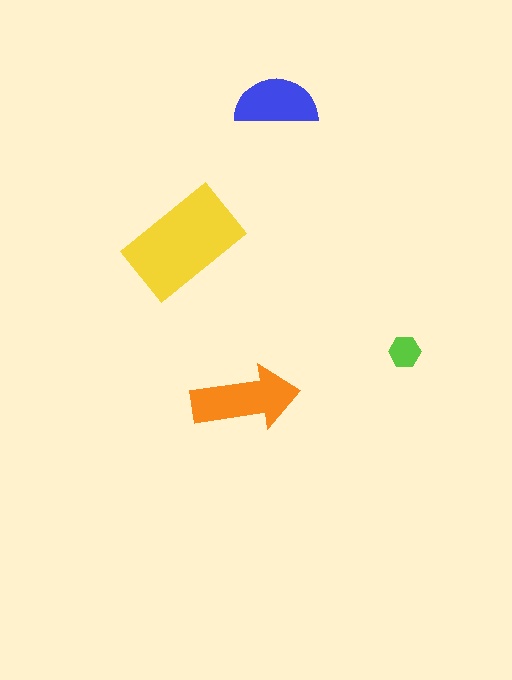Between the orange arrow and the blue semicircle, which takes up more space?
The orange arrow.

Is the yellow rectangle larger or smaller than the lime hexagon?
Larger.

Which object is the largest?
The yellow rectangle.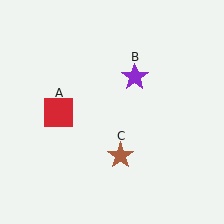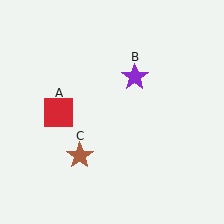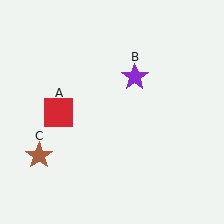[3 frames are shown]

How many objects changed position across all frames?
1 object changed position: brown star (object C).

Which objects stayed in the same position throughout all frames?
Red square (object A) and purple star (object B) remained stationary.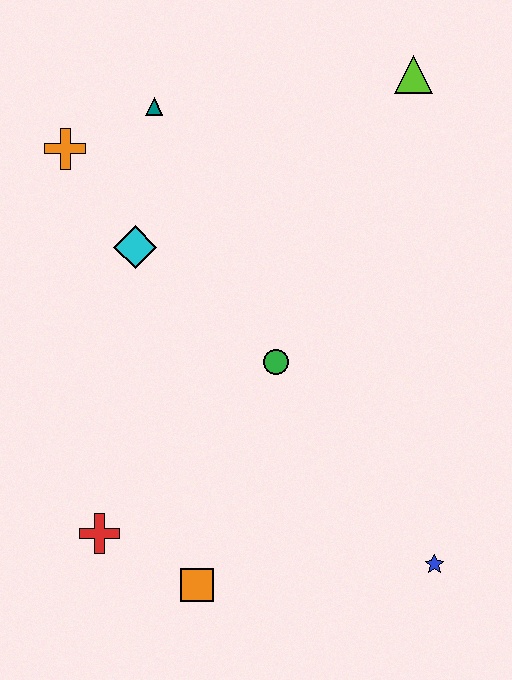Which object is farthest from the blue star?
The orange cross is farthest from the blue star.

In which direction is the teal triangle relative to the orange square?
The teal triangle is above the orange square.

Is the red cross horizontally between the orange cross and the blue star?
Yes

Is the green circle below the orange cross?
Yes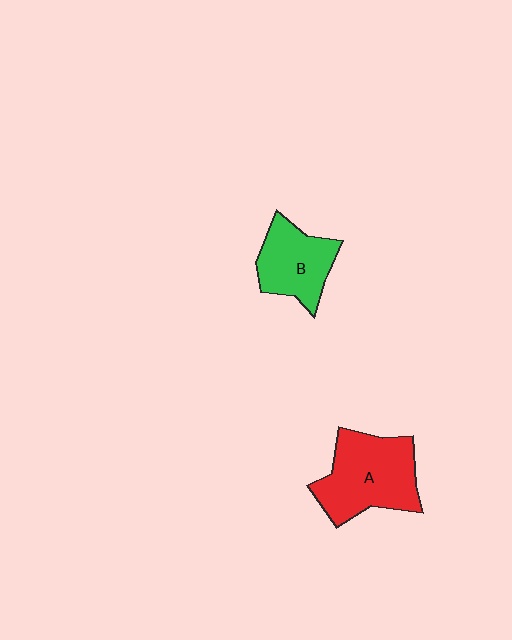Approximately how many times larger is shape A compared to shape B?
Approximately 1.4 times.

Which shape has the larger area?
Shape A (red).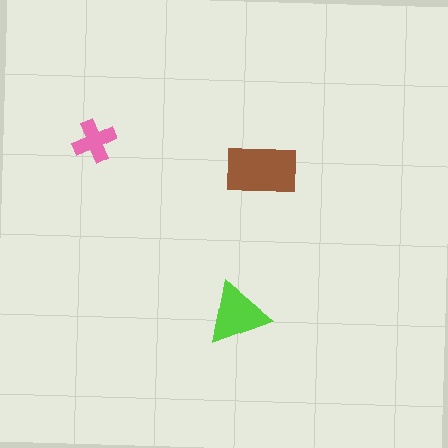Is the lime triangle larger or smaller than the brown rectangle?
Smaller.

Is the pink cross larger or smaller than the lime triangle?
Smaller.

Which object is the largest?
The brown rectangle.